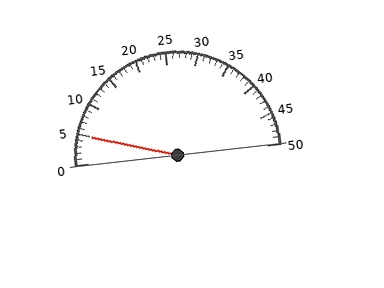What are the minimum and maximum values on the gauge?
The gauge ranges from 0 to 50.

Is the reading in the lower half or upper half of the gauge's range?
The reading is in the lower half of the range (0 to 50).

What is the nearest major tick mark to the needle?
The nearest major tick mark is 5.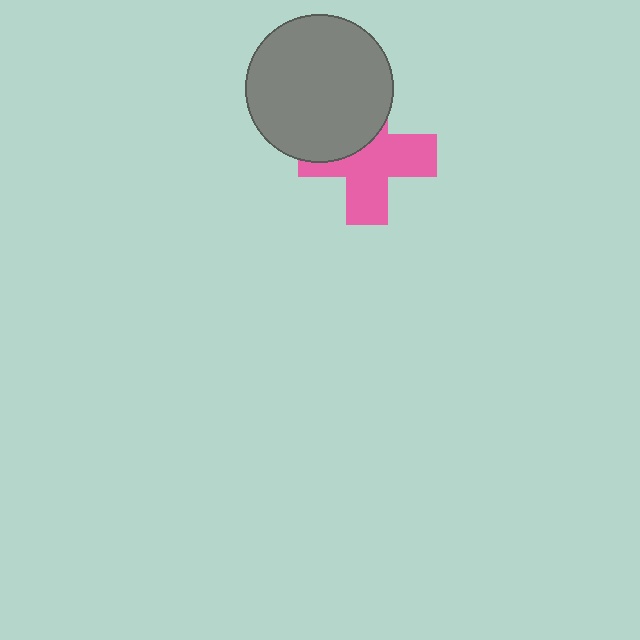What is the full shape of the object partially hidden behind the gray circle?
The partially hidden object is a pink cross.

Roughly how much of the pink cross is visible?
About half of it is visible (roughly 63%).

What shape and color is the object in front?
The object in front is a gray circle.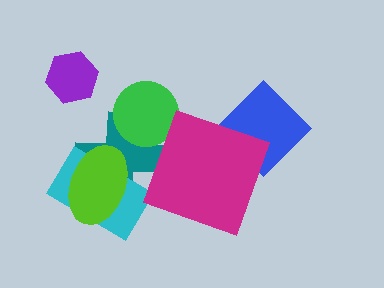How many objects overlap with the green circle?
1 object overlaps with the green circle.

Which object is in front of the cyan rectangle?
The lime ellipse is in front of the cyan rectangle.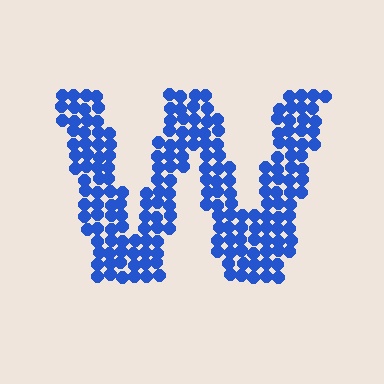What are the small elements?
The small elements are circles.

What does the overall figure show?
The overall figure shows the letter W.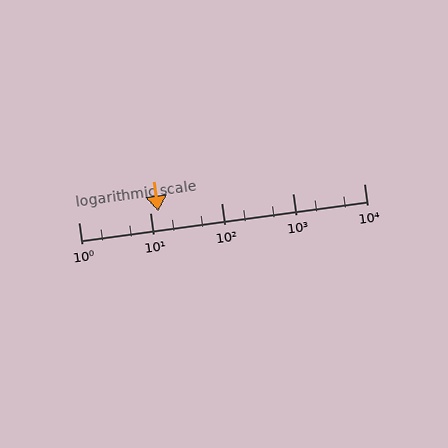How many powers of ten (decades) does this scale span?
The scale spans 4 decades, from 1 to 10000.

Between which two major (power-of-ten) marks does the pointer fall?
The pointer is between 10 and 100.